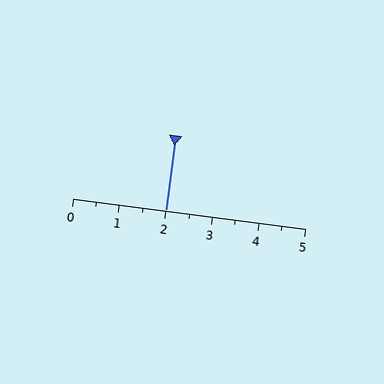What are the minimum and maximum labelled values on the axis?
The axis runs from 0 to 5.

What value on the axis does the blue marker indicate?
The marker indicates approximately 2.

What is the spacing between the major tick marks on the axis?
The major ticks are spaced 1 apart.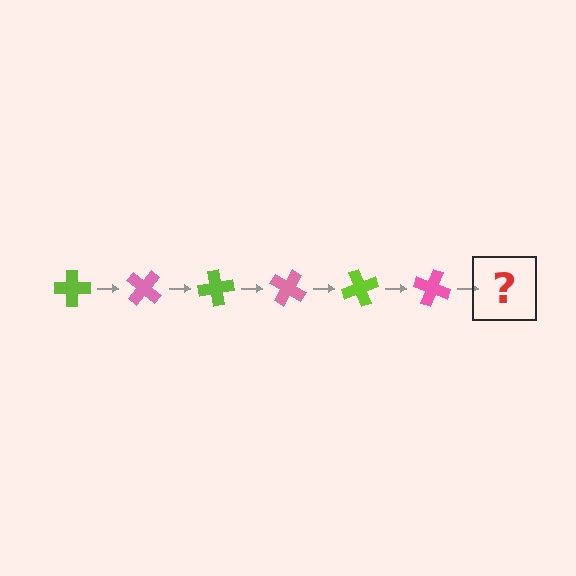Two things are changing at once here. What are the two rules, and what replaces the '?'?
The two rules are that it rotates 40 degrees each step and the color cycles through lime and pink. The '?' should be a lime cross, rotated 240 degrees from the start.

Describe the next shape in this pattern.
It should be a lime cross, rotated 240 degrees from the start.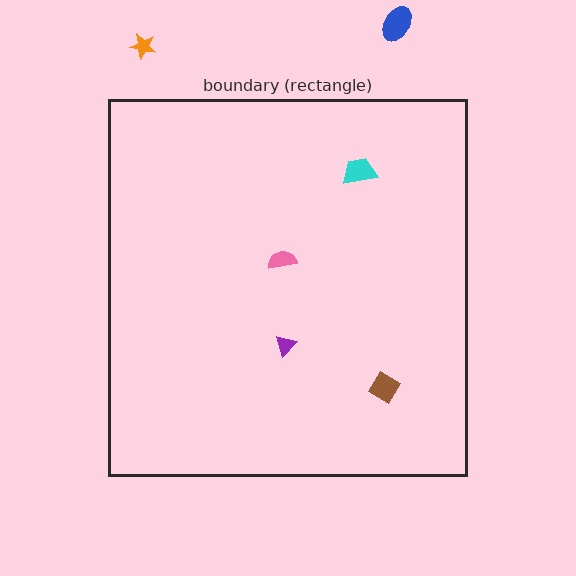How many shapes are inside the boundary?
4 inside, 2 outside.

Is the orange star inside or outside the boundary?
Outside.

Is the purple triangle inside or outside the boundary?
Inside.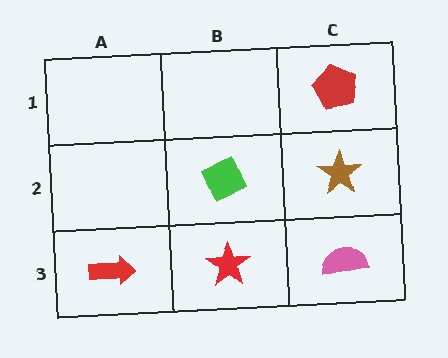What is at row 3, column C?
A pink semicircle.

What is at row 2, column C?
A brown star.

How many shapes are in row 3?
3 shapes.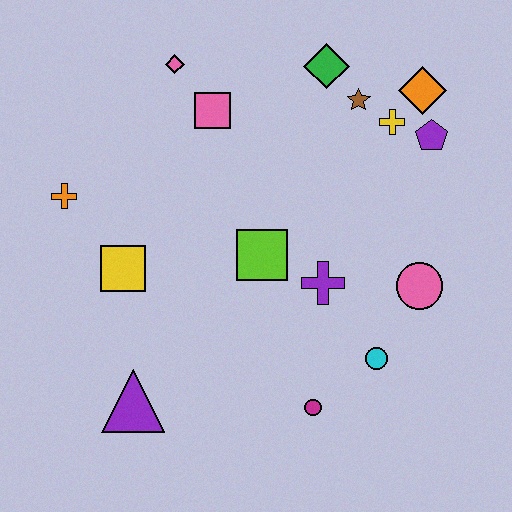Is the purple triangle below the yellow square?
Yes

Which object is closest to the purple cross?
The lime square is closest to the purple cross.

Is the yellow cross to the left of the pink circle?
Yes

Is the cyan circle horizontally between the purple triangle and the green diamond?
No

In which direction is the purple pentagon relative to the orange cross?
The purple pentagon is to the right of the orange cross.